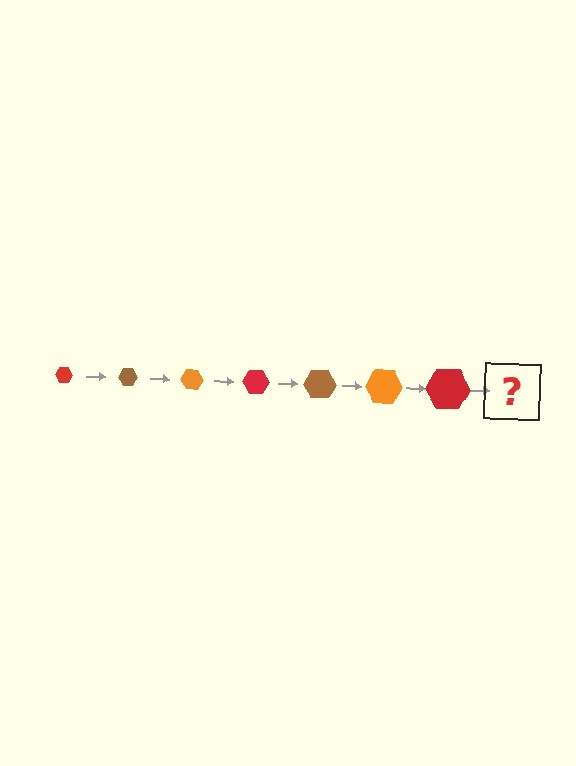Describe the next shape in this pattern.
It should be a brown hexagon, larger than the previous one.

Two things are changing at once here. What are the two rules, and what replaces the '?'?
The two rules are that the hexagon grows larger each step and the color cycles through red, brown, and orange. The '?' should be a brown hexagon, larger than the previous one.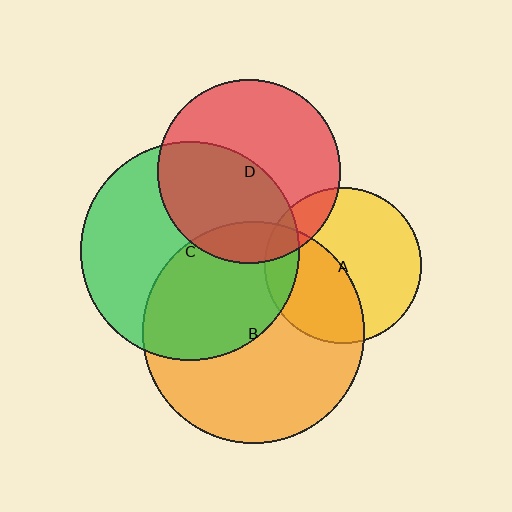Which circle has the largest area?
Circle B (orange).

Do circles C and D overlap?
Yes.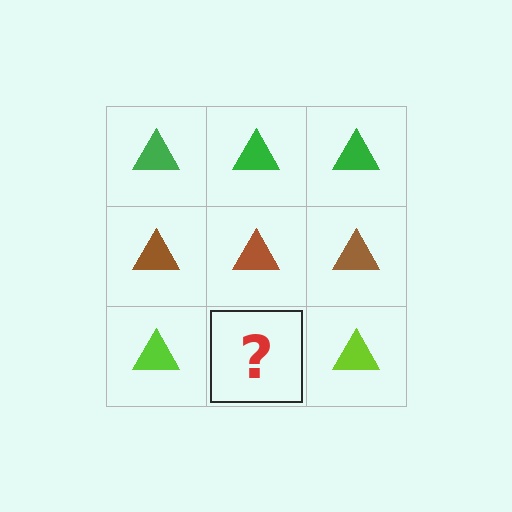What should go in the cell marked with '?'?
The missing cell should contain a lime triangle.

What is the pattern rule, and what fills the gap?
The rule is that each row has a consistent color. The gap should be filled with a lime triangle.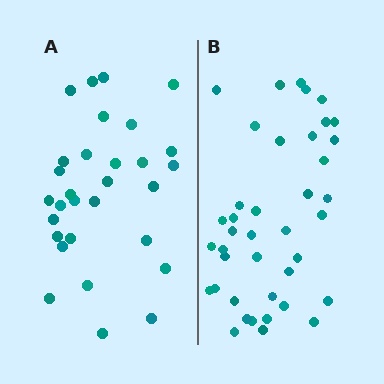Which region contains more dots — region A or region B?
Region B (the right region) has more dots.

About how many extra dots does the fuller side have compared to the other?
Region B has roughly 10 or so more dots than region A.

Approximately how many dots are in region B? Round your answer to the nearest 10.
About 40 dots.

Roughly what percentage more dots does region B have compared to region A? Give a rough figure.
About 35% more.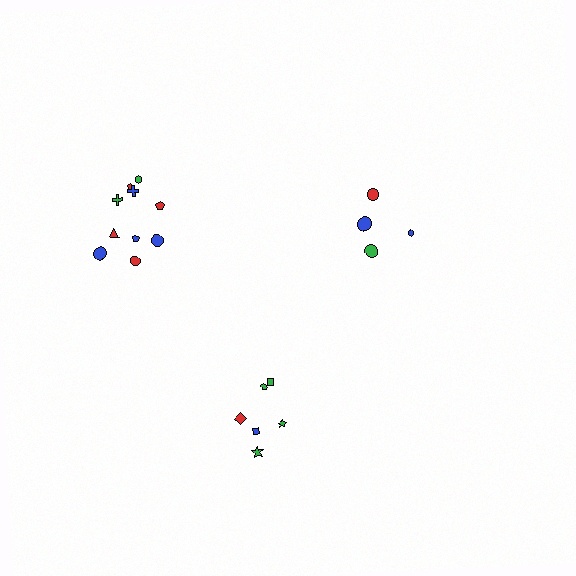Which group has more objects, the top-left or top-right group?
The top-left group.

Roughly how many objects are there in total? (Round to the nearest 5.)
Roughly 20 objects in total.